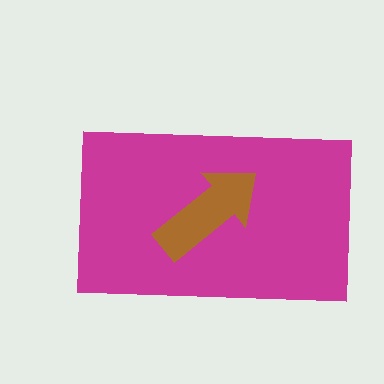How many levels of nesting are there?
2.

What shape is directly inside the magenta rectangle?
The brown arrow.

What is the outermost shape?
The magenta rectangle.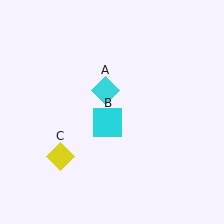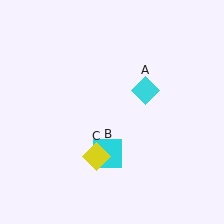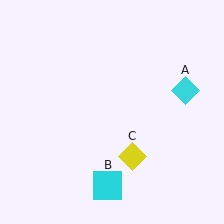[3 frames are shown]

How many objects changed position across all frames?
3 objects changed position: cyan diamond (object A), cyan square (object B), yellow diamond (object C).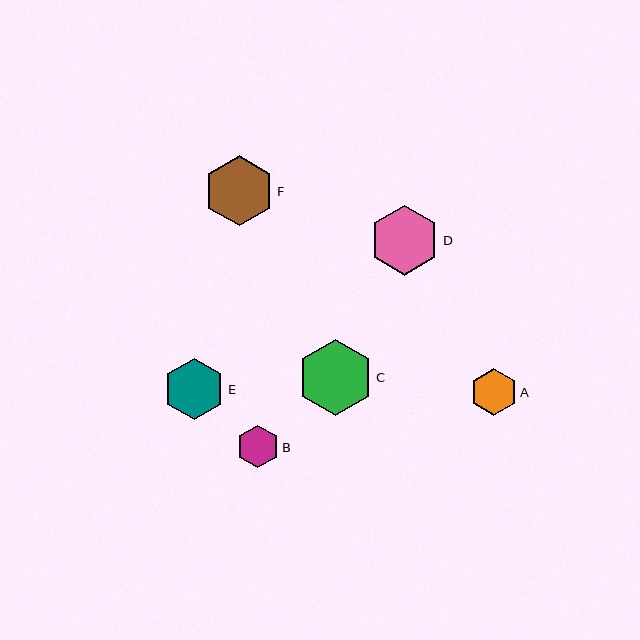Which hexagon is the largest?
Hexagon C is the largest with a size of approximately 76 pixels.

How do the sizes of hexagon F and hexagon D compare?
Hexagon F and hexagon D are approximately the same size.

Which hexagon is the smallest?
Hexagon B is the smallest with a size of approximately 42 pixels.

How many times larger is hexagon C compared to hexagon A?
Hexagon C is approximately 1.6 times the size of hexagon A.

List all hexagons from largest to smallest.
From largest to smallest: C, F, D, E, A, B.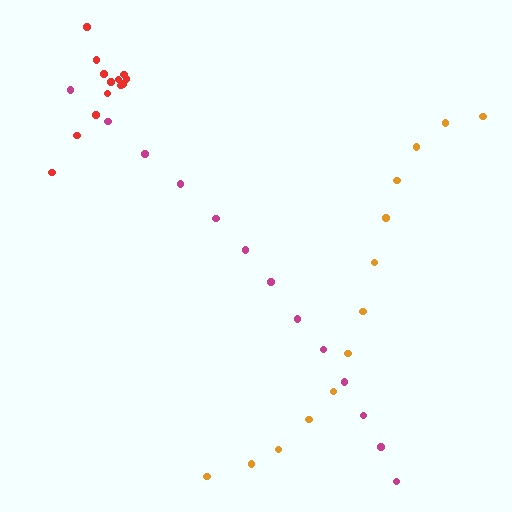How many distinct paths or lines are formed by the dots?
There are 3 distinct paths.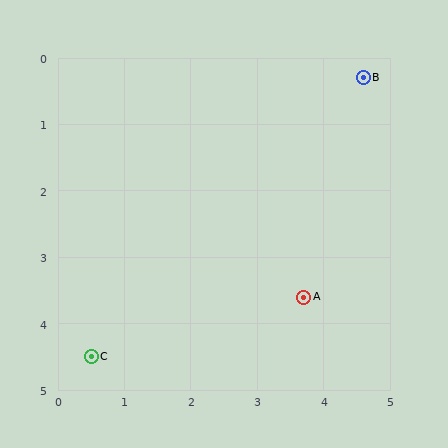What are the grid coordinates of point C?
Point C is at approximately (0.5, 4.5).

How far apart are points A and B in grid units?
Points A and B are about 3.4 grid units apart.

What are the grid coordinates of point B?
Point B is at approximately (4.6, 0.3).